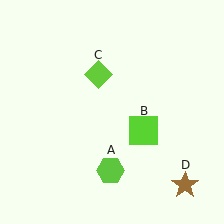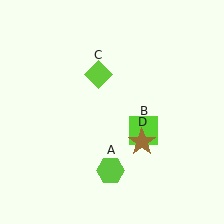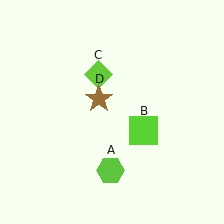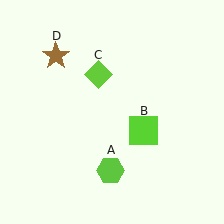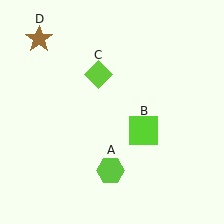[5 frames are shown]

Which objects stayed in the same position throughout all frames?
Lime hexagon (object A) and lime square (object B) and lime diamond (object C) remained stationary.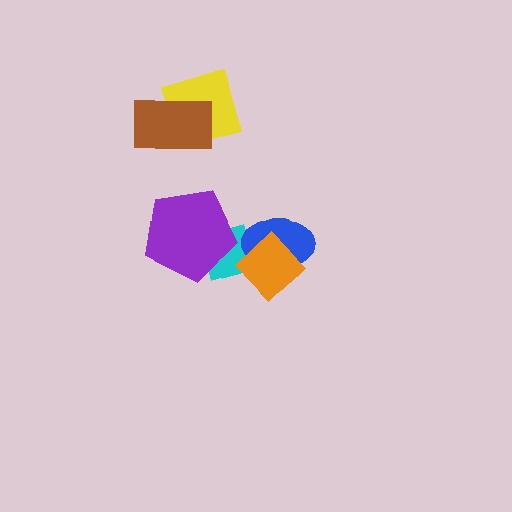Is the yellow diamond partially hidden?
Yes, it is partially covered by another shape.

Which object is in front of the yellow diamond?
The brown rectangle is in front of the yellow diamond.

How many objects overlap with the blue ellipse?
2 objects overlap with the blue ellipse.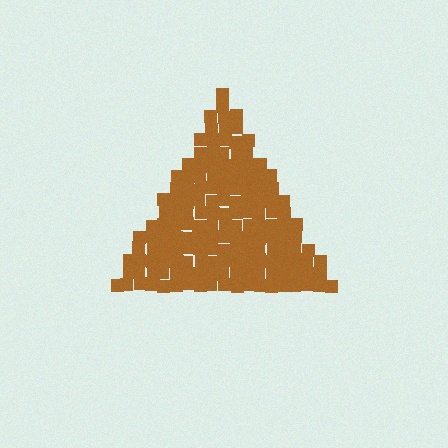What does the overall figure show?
The overall figure shows a triangle.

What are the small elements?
The small elements are squares.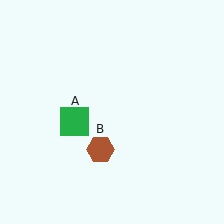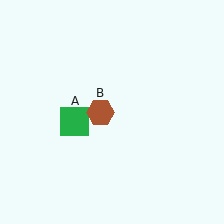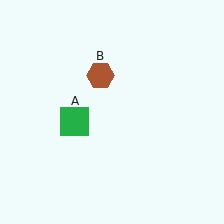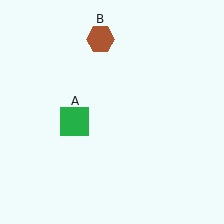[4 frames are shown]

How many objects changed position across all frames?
1 object changed position: brown hexagon (object B).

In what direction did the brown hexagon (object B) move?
The brown hexagon (object B) moved up.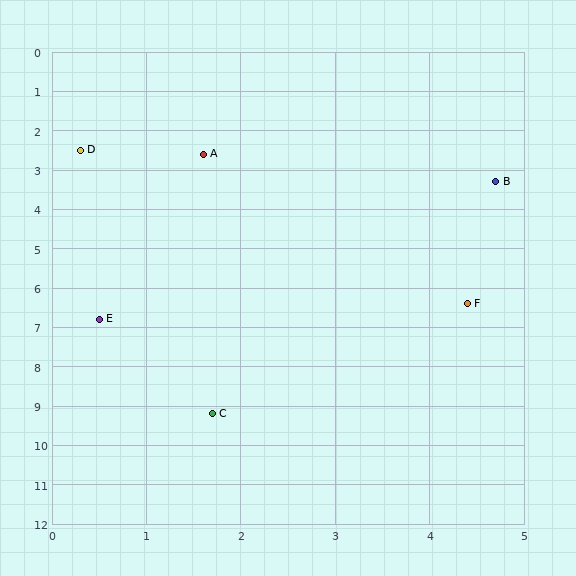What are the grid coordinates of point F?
Point F is at approximately (4.4, 6.4).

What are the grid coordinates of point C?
Point C is at approximately (1.7, 9.2).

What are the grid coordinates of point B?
Point B is at approximately (4.7, 3.3).